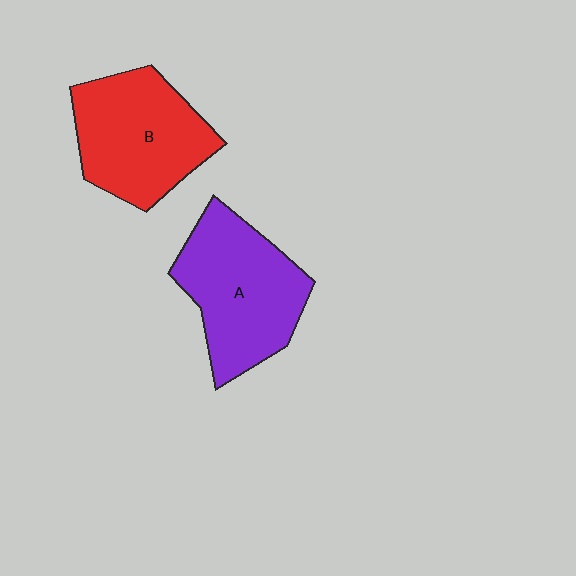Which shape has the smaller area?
Shape B (red).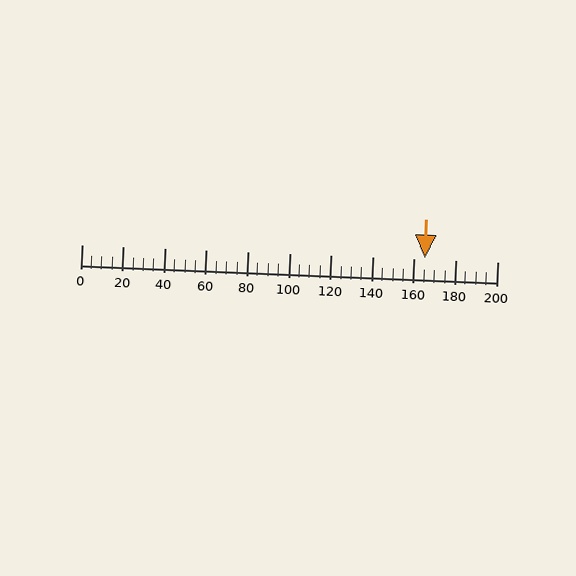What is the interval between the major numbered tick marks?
The major tick marks are spaced 20 units apart.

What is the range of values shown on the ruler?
The ruler shows values from 0 to 200.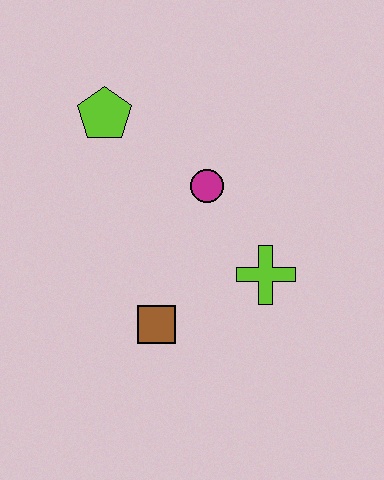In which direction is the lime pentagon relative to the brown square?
The lime pentagon is above the brown square.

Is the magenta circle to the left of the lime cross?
Yes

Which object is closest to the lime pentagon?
The magenta circle is closest to the lime pentagon.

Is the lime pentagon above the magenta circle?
Yes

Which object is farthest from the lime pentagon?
The lime cross is farthest from the lime pentagon.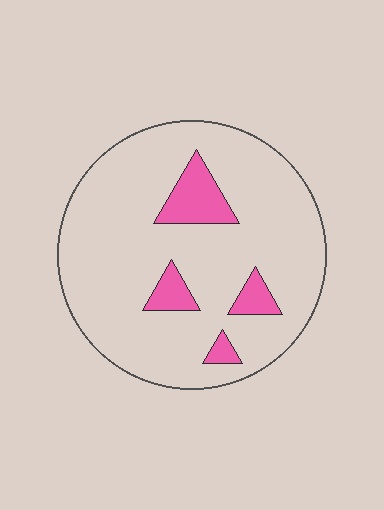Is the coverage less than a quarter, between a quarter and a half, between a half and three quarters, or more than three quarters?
Less than a quarter.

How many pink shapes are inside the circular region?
4.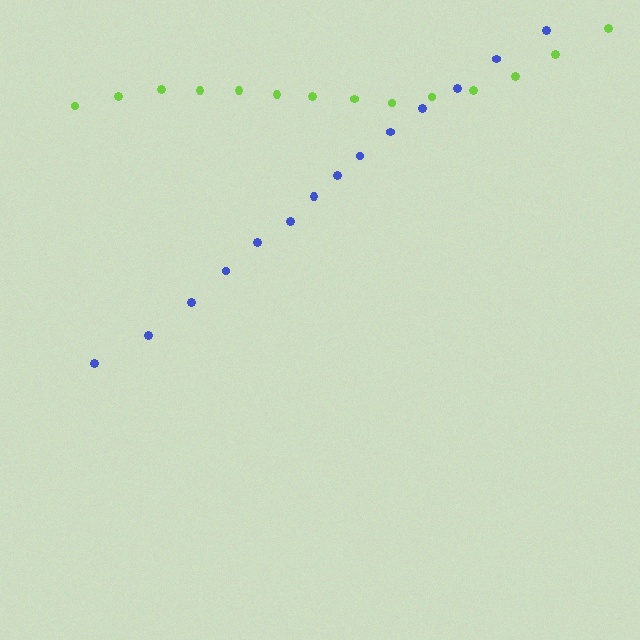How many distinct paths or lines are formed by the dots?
There are 2 distinct paths.